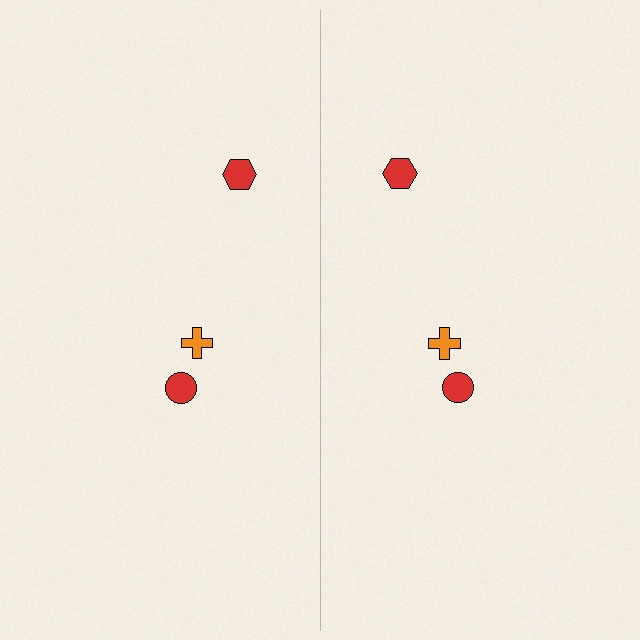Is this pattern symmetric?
Yes, this pattern has bilateral (reflection) symmetry.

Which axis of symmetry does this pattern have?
The pattern has a vertical axis of symmetry running through the center of the image.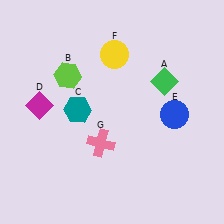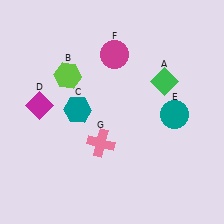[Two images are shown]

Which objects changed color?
E changed from blue to teal. F changed from yellow to magenta.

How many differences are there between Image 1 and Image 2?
There are 2 differences between the two images.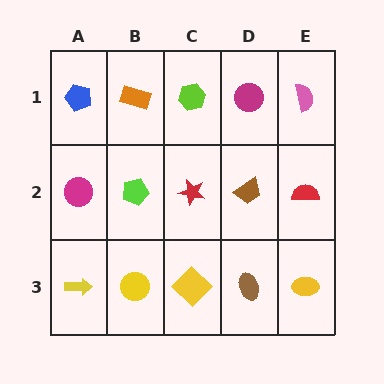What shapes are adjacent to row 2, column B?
An orange rectangle (row 1, column B), a yellow circle (row 3, column B), a magenta circle (row 2, column A), a red star (row 2, column C).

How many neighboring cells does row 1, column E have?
2.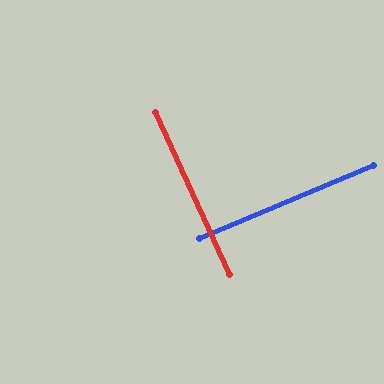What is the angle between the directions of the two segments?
Approximately 88 degrees.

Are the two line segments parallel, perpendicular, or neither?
Perpendicular — they meet at approximately 88°.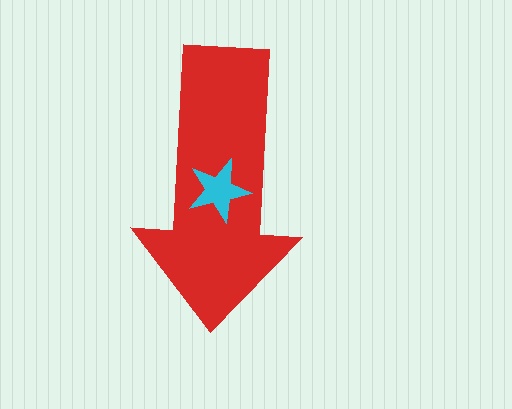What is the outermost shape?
The red arrow.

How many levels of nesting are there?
2.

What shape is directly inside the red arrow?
The cyan star.